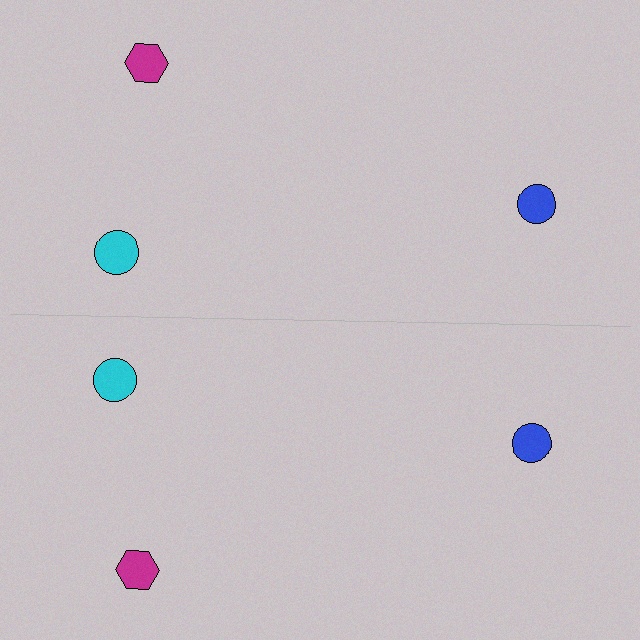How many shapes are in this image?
There are 6 shapes in this image.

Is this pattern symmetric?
Yes, this pattern has bilateral (reflection) symmetry.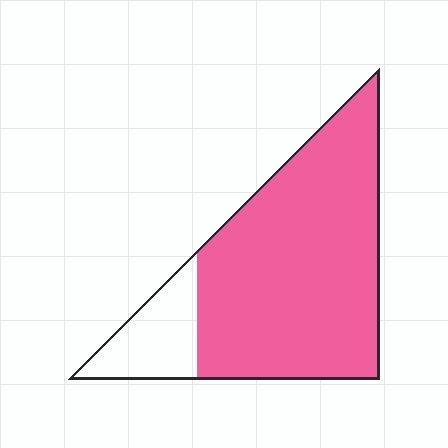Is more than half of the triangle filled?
Yes.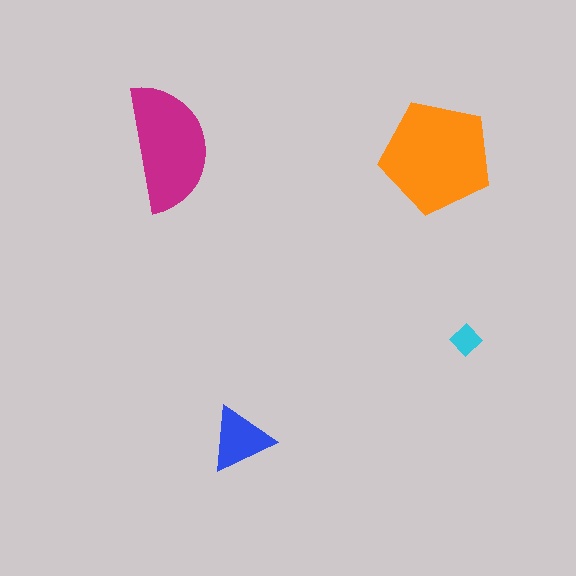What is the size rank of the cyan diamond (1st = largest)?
4th.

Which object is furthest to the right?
The cyan diamond is rightmost.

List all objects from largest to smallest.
The orange pentagon, the magenta semicircle, the blue triangle, the cyan diamond.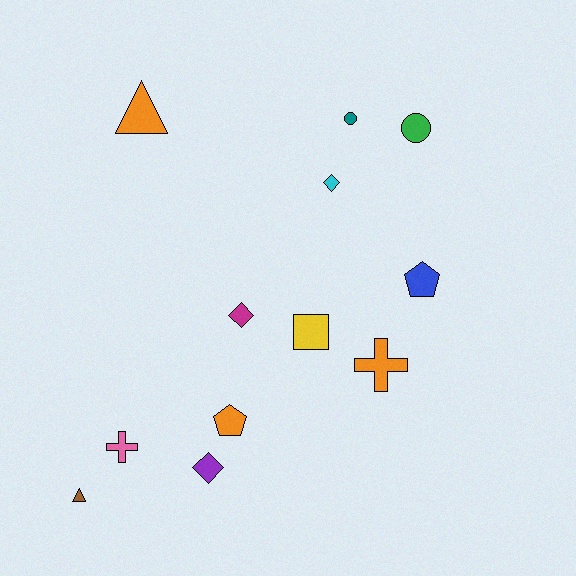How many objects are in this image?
There are 12 objects.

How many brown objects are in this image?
There is 1 brown object.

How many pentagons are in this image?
There are 2 pentagons.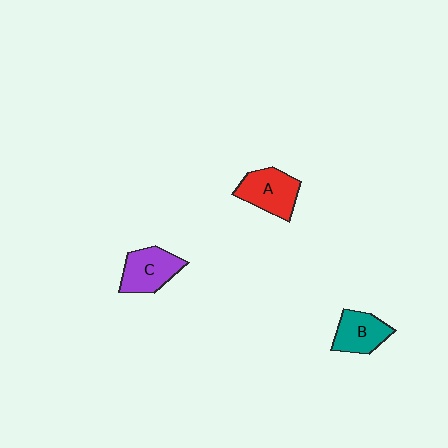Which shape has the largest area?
Shape A (red).